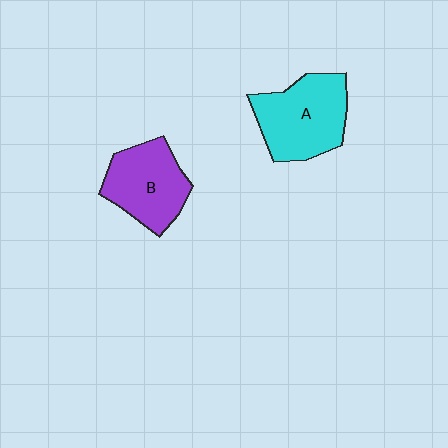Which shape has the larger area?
Shape A (cyan).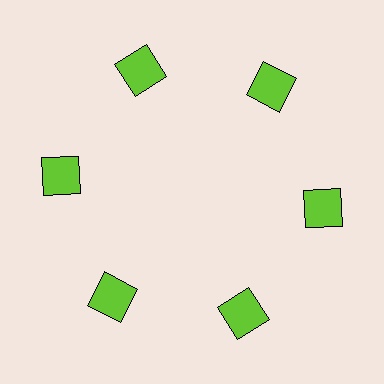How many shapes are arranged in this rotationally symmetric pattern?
There are 6 shapes, arranged in 6 groups of 1.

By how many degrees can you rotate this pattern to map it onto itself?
The pattern maps onto itself every 60 degrees of rotation.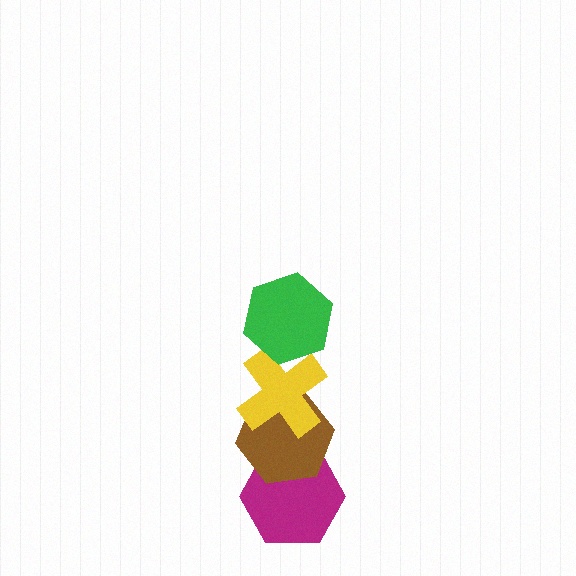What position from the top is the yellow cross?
The yellow cross is 2nd from the top.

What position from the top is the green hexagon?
The green hexagon is 1st from the top.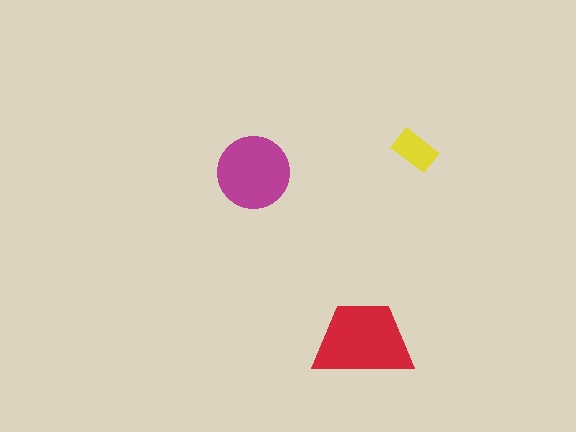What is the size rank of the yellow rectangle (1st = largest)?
3rd.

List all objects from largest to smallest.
The red trapezoid, the magenta circle, the yellow rectangle.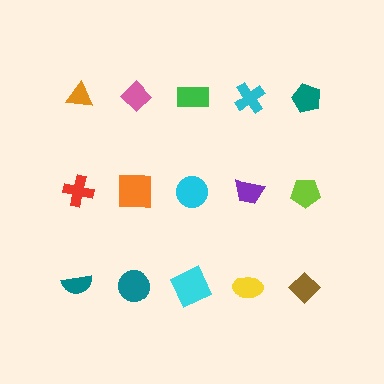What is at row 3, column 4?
A yellow ellipse.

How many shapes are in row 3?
5 shapes.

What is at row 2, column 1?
A red cross.